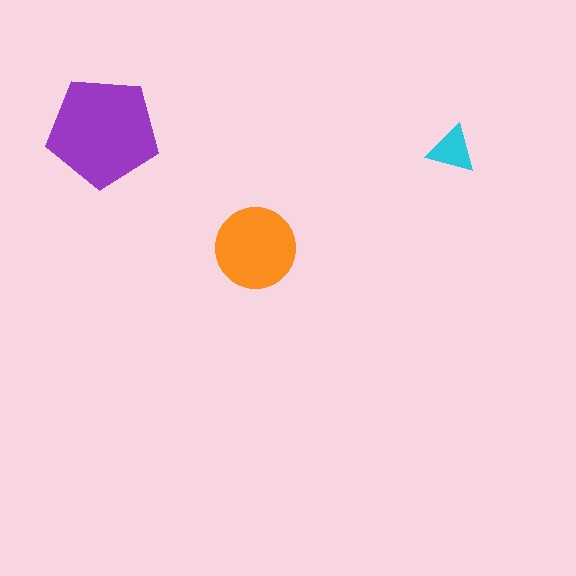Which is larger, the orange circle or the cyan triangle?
The orange circle.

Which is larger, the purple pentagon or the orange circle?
The purple pentagon.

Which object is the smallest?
The cyan triangle.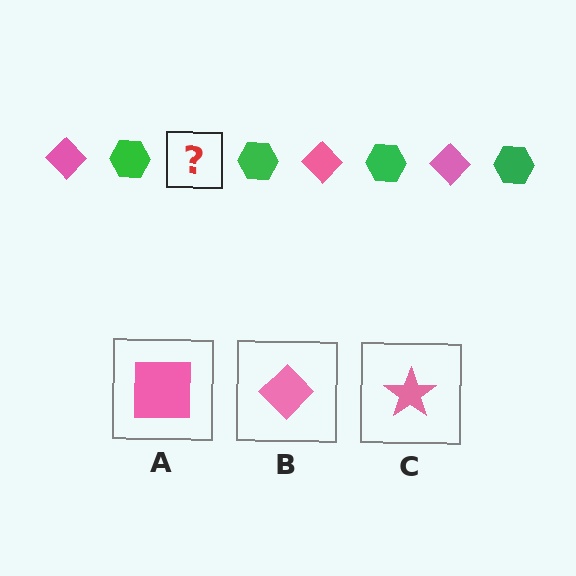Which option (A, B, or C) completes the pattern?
B.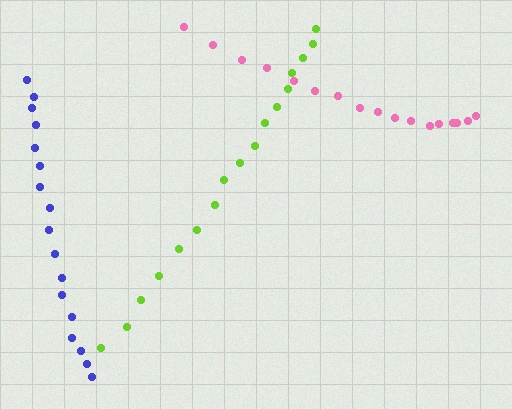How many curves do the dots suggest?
There are 3 distinct paths.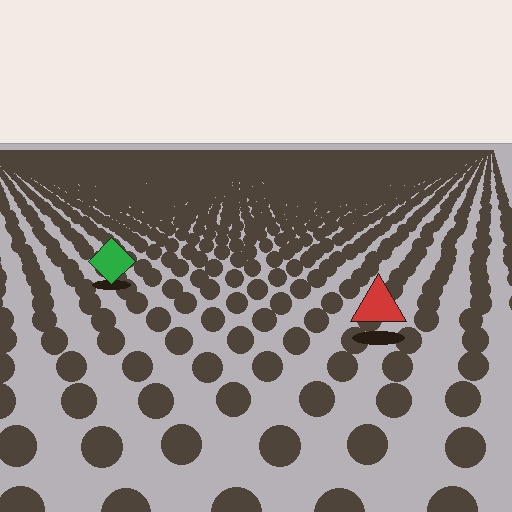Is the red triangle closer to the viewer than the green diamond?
Yes. The red triangle is closer — you can tell from the texture gradient: the ground texture is coarser near it.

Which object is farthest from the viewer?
The green diamond is farthest from the viewer. It appears smaller and the ground texture around it is denser.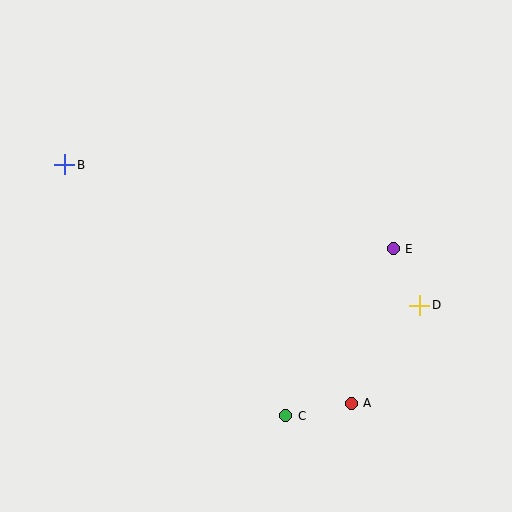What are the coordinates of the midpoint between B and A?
The midpoint between B and A is at (208, 284).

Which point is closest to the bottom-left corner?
Point C is closest to the bottom-left corner.